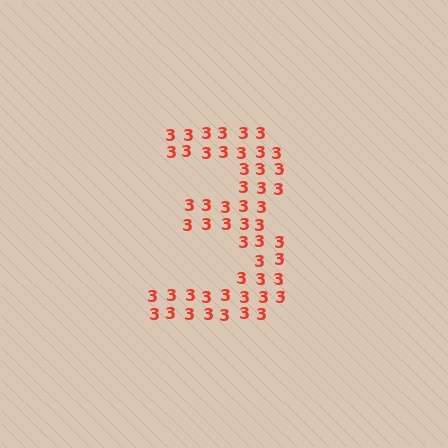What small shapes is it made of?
It is made of small digit 3's.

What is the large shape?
The large shape is the digit 3.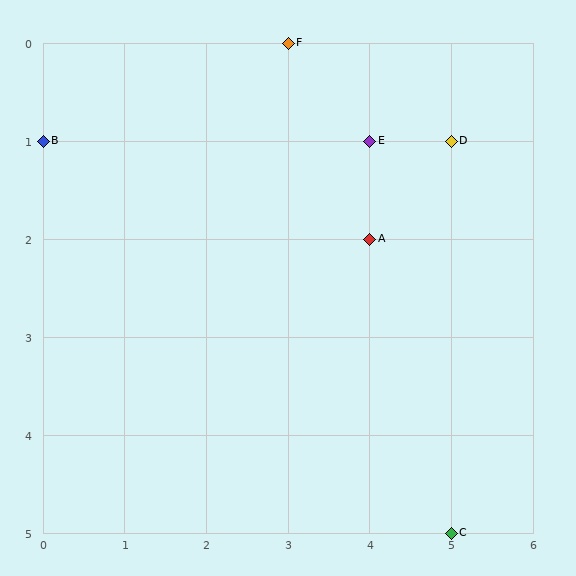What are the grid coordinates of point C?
Point C is at grid coordinates (5, 5).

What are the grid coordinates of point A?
Point A is at grid coordinates (4, 2).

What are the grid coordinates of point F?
Point F is at grid coordinates (3, 0).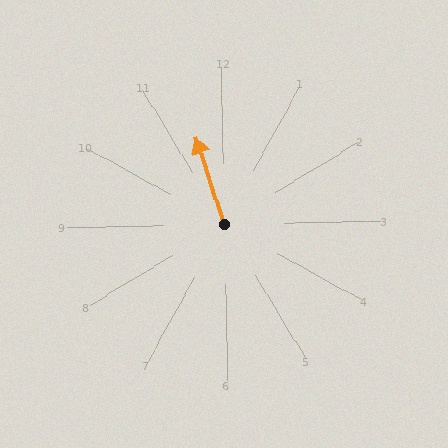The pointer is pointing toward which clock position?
Roughly 11 o'clock.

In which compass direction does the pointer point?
North.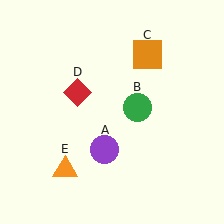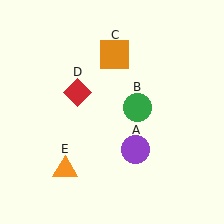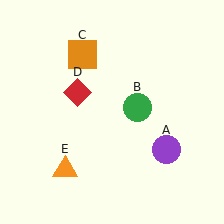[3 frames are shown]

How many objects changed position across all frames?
2 objects changed position: purple circle (object A), orange square (object C).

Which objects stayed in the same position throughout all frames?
Green circle (object B) and red diamond (object D) and orange triangle (object E) remained stationary.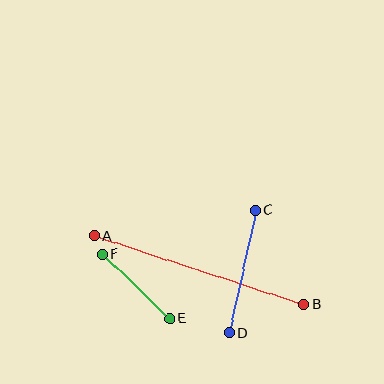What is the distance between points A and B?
The distance is approximately 221 pixels.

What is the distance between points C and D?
The distance is approximately 126 pixels.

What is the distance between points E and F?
The distance is approximately 93 pixels.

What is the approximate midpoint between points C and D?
The midpoint is at approximately (242, 272) pixels.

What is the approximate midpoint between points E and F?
The midpoint is at approximately (136, 286) pixels.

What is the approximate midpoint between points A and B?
The midpoint is at approximately (199, 270) pixels.